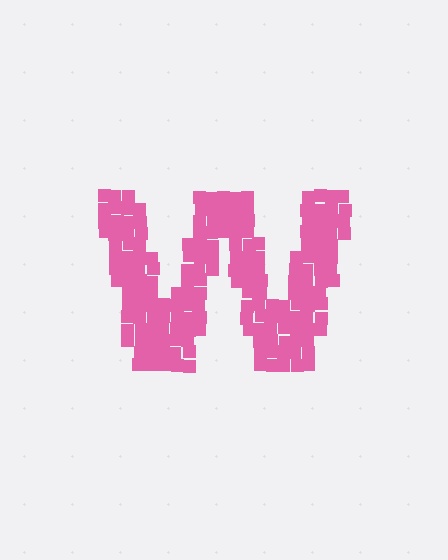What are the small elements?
The small elements are squares.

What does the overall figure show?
The overall figure shows the letter W.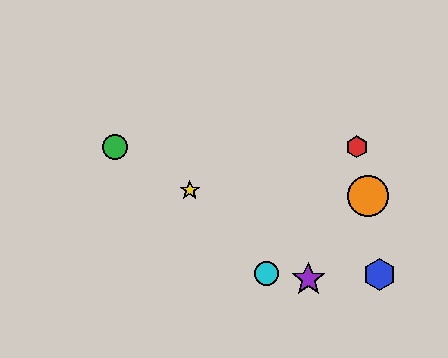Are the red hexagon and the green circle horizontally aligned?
Yes, both are at y≈147.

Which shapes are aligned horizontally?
The red hexagon, the green circle are aligned horizontally.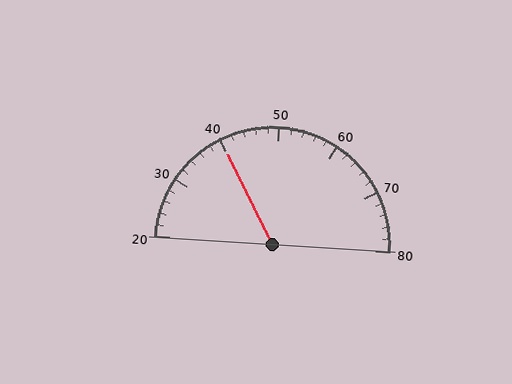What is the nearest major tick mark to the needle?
The nearest major tick mark is 40.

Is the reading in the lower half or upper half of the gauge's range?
The reading is in the lower half of the range (20 to 80).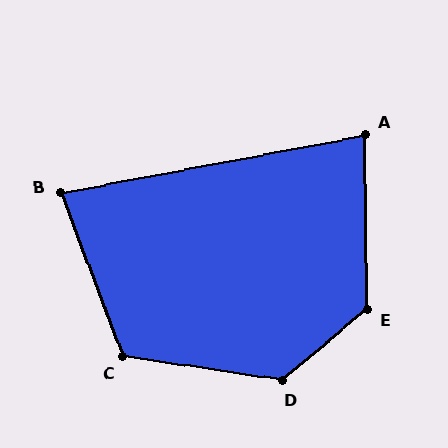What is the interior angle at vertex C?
Approximately 119 degrees (obtuse).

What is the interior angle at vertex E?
Approximately 129 degrees (obtuse).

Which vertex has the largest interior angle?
D, at approximately 132 degrees.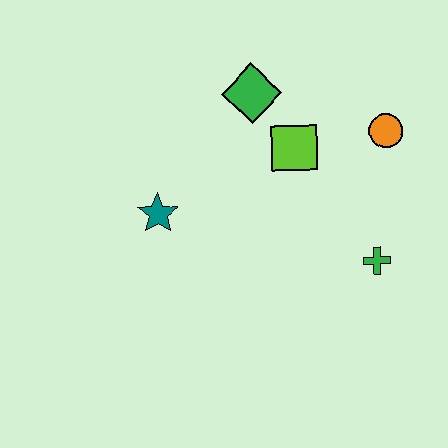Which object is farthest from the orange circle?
The teal star is farthest from the orange circle.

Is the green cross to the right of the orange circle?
No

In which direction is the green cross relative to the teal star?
The green cross is to the right of the teal star.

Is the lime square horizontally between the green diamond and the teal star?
No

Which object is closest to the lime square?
The green diamond is closest to the lime square.